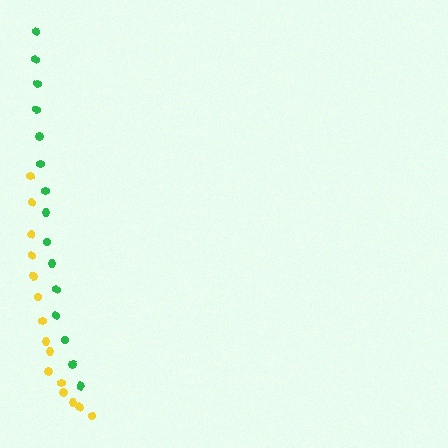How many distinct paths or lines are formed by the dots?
There are 2 distinct paths.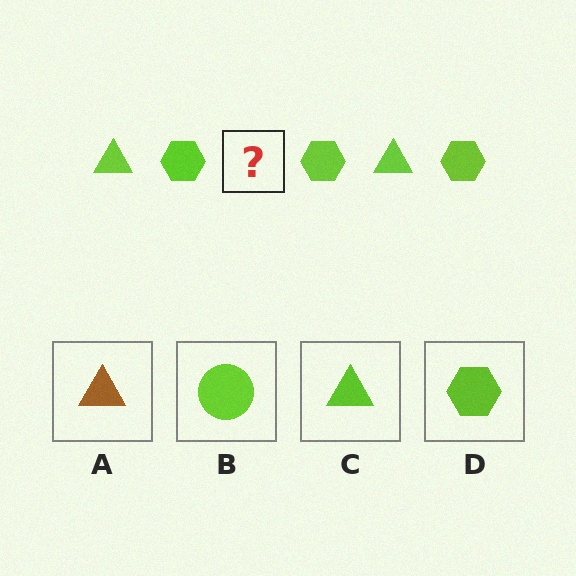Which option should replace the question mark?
Option C.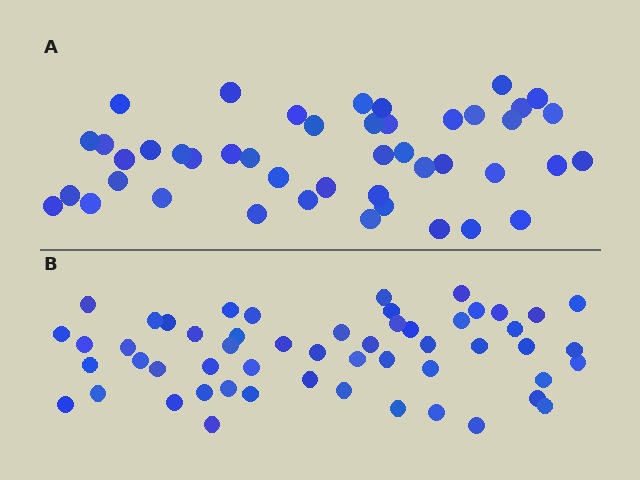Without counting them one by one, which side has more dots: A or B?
Region B (the bottom region) has more dots.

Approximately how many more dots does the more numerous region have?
Region B has roughly 8 or so more dots than region A.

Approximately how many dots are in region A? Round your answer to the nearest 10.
About 40 dots. (The exact count is 45, which rounds to 40.)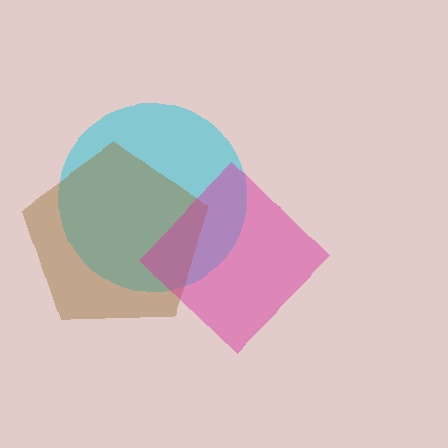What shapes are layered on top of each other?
The layered shapes are: a cyan circle, a brown pentagon, a magenta diamond.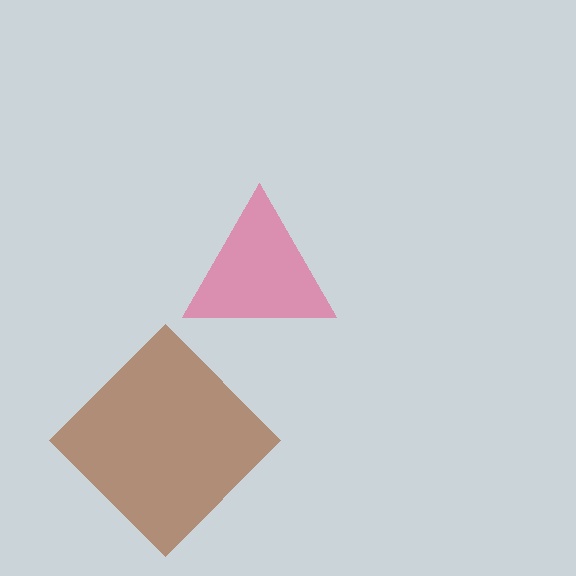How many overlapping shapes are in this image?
There are 2 overlapping shapes in the image.